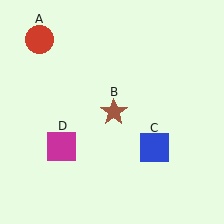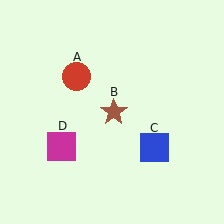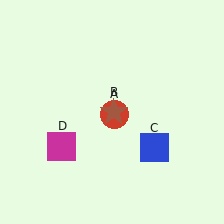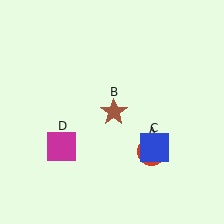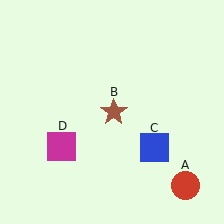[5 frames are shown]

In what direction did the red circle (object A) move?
The red circle (object A) moved down and to the right.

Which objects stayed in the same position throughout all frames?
Brown star (object B) and blue square (object C) and magenta square (object D) remained stationary.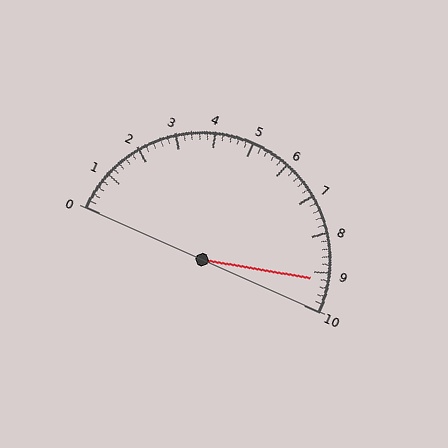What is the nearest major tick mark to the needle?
The nearest major tick mark is 9.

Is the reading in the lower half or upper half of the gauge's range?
The reading is in the upper half of the range (0 to 10).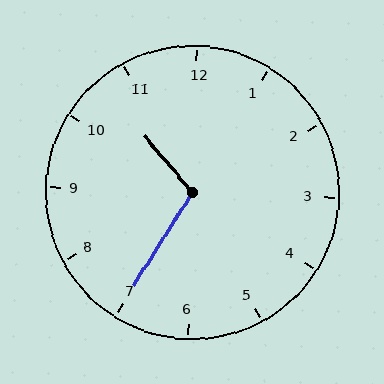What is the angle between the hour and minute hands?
Approximately 108 degrees.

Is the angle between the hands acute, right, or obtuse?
It is obtuse.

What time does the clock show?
10:35.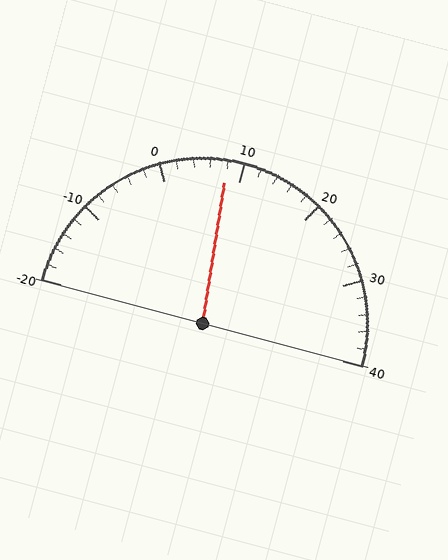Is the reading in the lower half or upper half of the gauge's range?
The reading is in the lower half of the range (-20 to 40).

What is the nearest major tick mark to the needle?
The nearest major tick mark is 10.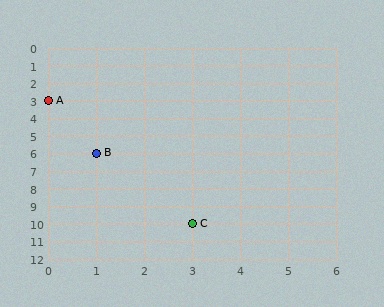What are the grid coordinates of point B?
Point B is at grid coordinates (1, 6).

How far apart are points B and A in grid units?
Points B and A are 1 column and 3 rows apart (about 3.2 grid units diagonally).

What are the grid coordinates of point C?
Point C is at grid coordinates (3, 10).